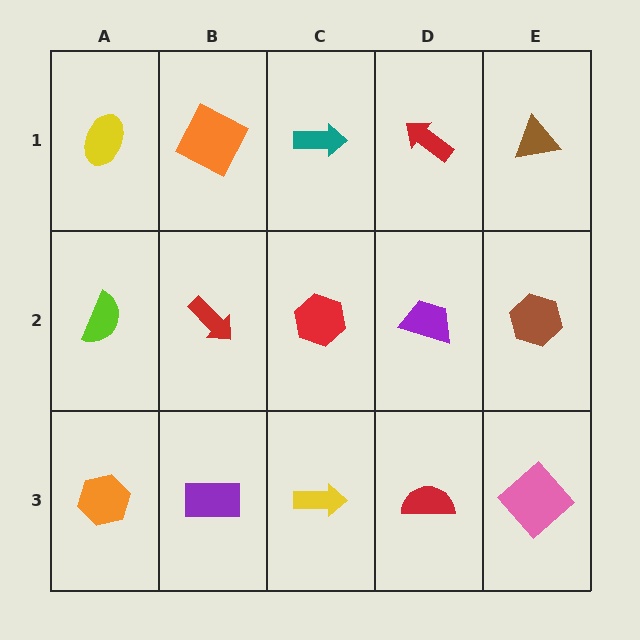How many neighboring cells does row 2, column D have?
4.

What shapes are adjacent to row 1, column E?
A brown hexagon (row 2, column E), a red arrow (row 1, column D).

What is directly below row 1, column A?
A lime semicircle.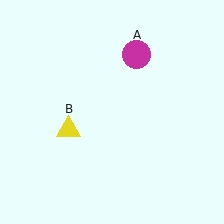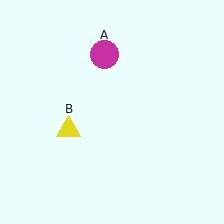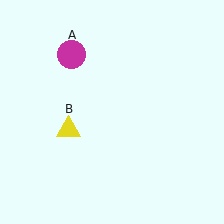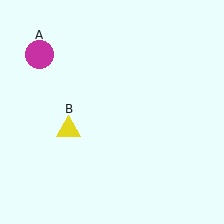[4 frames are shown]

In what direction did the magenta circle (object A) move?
The magenta circle (object A) moved left.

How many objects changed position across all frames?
1 object changed position: magenta circle (object A).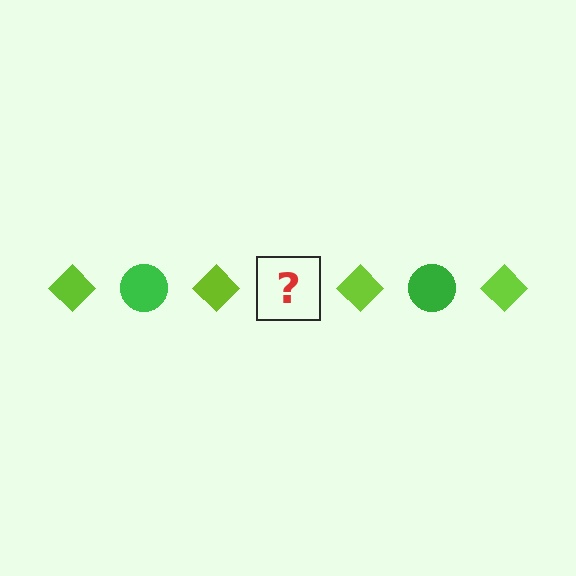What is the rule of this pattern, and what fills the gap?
The rule is that the pattern alternates between lime diamond and green circle. The gap should be filled with a green circle.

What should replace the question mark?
The question mark should be replaced with a green circle.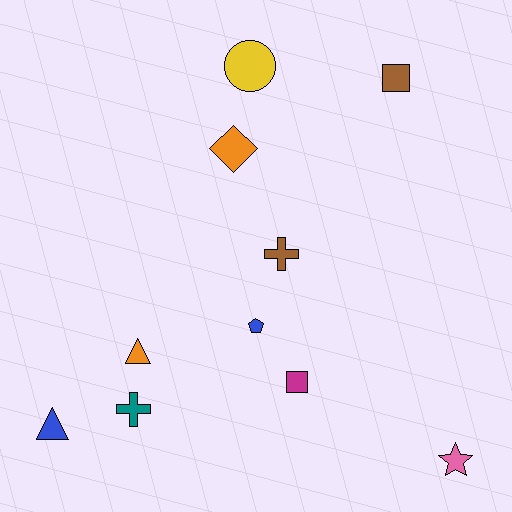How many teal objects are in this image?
There is 1 teal object.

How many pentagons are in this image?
There is 1 pentagon.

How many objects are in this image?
There are 10 objects.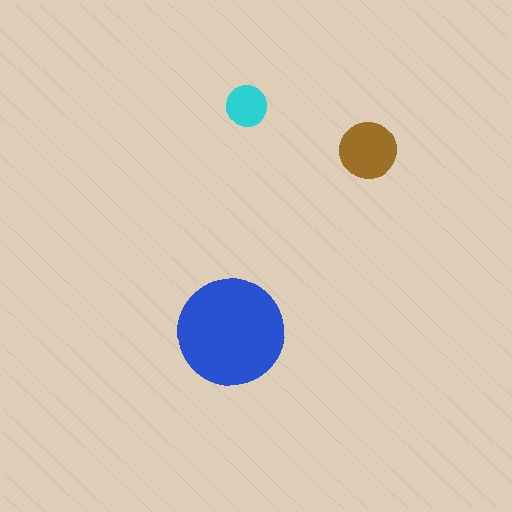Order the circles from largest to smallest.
the blue one, the brown one, the cyan one.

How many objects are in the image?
There are 3 objects in the image.